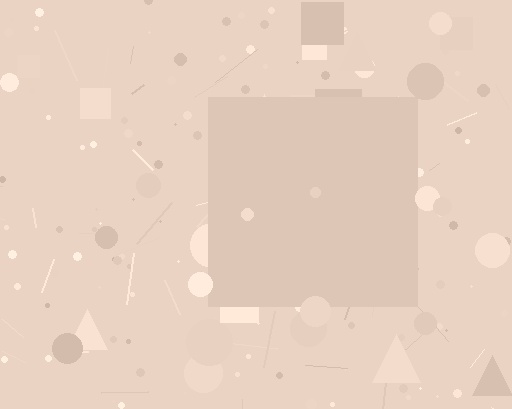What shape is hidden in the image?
A square is hidden in the image.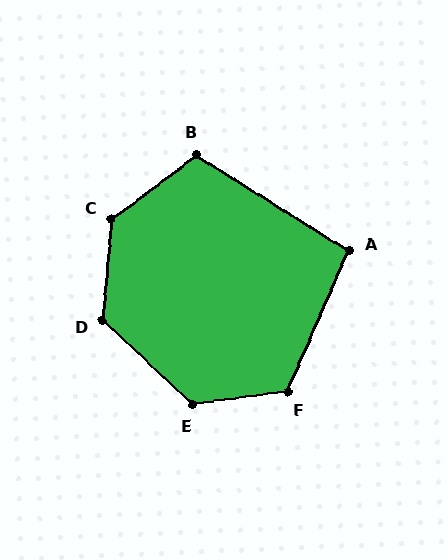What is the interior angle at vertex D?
Approximately 128 degrees (obtuse).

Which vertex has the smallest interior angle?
A, at approximately 99 degrees.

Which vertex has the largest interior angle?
C, at approximately 132 degrees.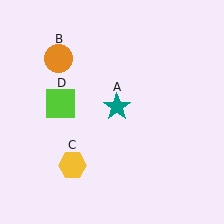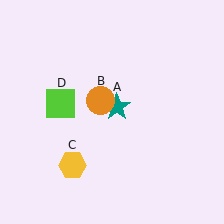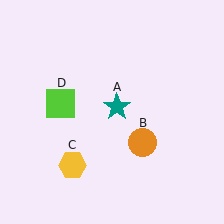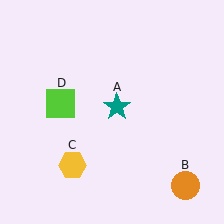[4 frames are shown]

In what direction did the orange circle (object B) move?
The orange circle (object B) moved down and to the right.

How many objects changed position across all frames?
1 object changed position: orange circle (object B).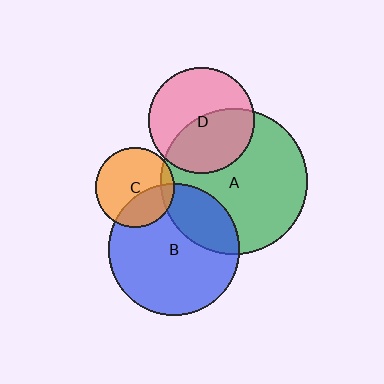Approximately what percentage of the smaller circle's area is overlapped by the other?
Approximately 10%.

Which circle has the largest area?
Circle A (green).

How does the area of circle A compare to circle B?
Approximately 1.2 times.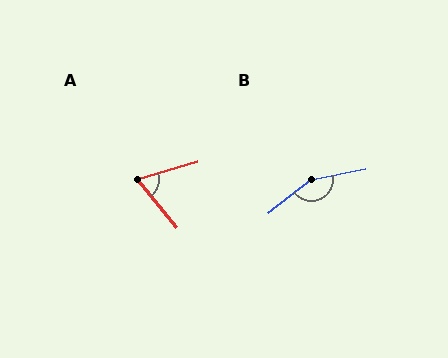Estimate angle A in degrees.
Approximately 67 degrees.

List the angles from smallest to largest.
A (67°), B (152°).